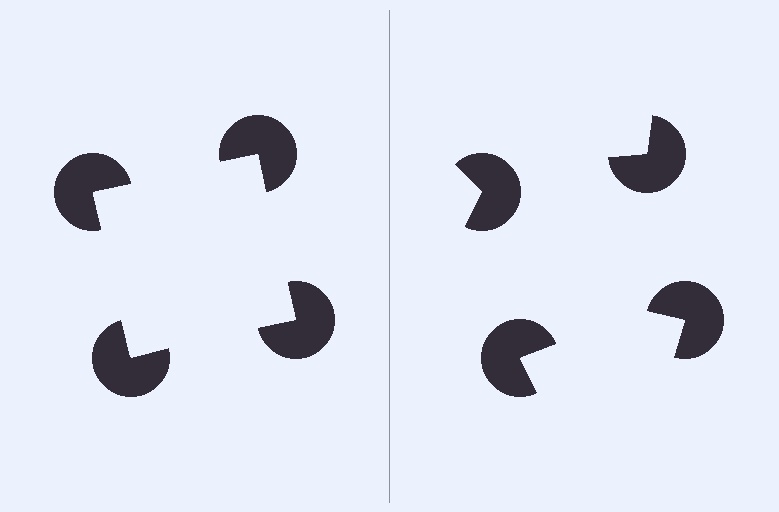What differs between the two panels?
The pac-man discs are positioned identically on both sides; only the wedge orientations differ. On the left they align to a square; on the right they are misaligned.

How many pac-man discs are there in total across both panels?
8 — 4 on each side.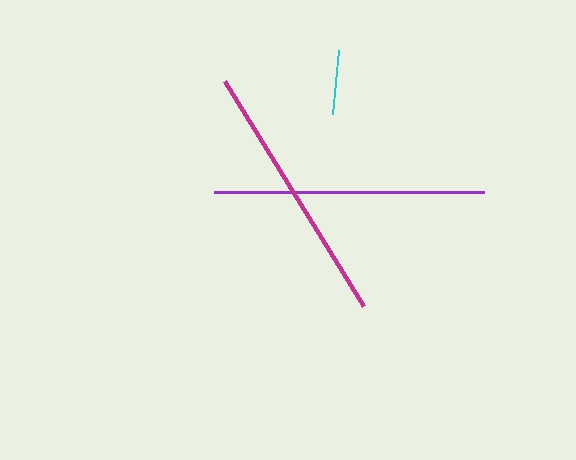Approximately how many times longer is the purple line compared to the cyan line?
The purple line is approximately 4.2 times the length of the cyan line.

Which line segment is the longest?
The purple line is the longest at approximately 270 pixels.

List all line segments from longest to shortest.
From longest to shortest: purple, magenta, cyan.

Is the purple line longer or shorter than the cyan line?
The purple line is longer than the cyan line.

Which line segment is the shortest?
The cyan line is the shortest at approximately 64 pixels.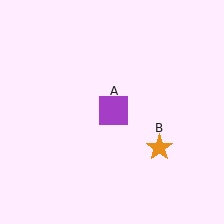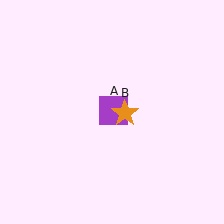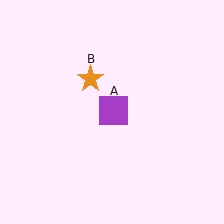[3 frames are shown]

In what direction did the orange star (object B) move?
The orange star (object B) moved up and to the left.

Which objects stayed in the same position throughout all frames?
Purple square (object A) remained stationary.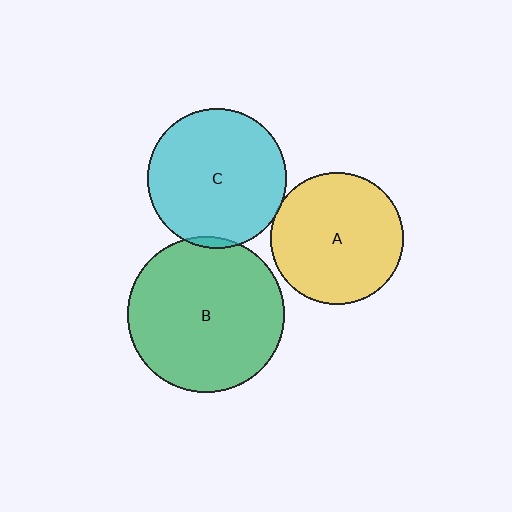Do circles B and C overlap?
Yes.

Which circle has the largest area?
Circle B (green).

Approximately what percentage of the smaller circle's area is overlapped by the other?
Approximately 5%.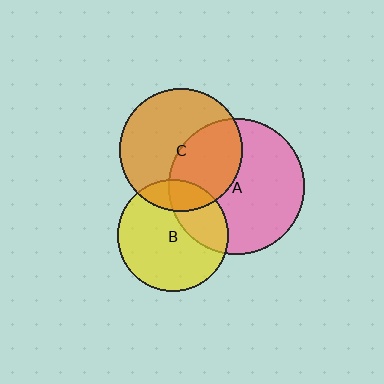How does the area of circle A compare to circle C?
Approximately 1.2 times.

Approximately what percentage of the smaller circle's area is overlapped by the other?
Approximately 15%.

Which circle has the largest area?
Circle A (pink).